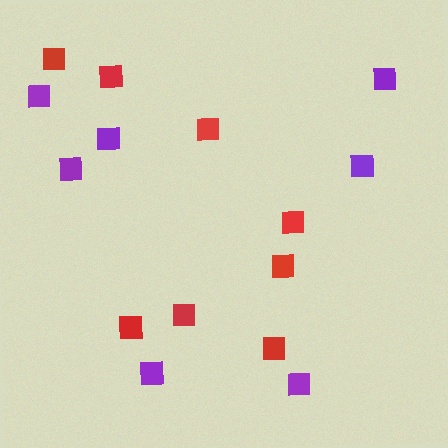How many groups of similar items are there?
There are 2 groups: one group of purple squares (7) and one group of red squares (8).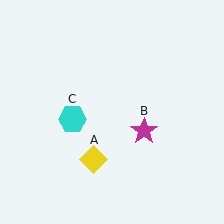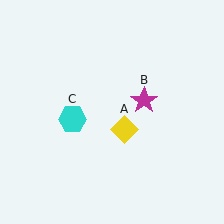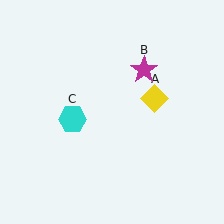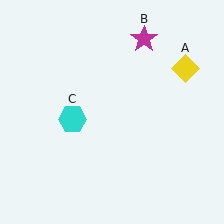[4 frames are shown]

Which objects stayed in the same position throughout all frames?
Cyan hexagon (object C) remained stationary.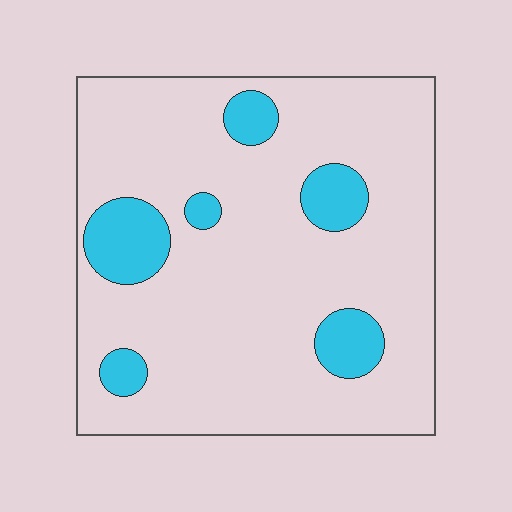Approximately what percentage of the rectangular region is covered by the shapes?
Approximately 15%.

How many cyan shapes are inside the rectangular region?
6.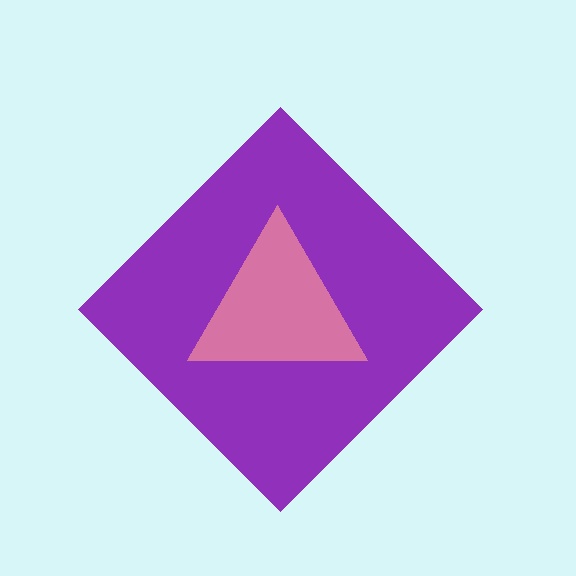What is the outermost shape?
The purple diamond.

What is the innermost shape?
The pink triangle.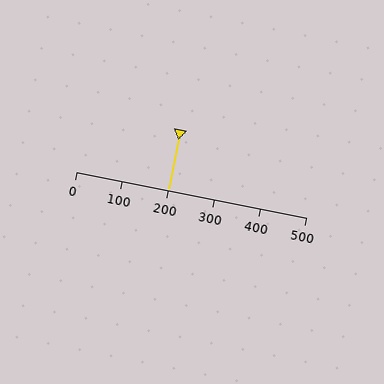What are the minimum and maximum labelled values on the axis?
The axis runs from 0 to 500.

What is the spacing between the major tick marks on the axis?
The major ticks are spaced 100 apart.